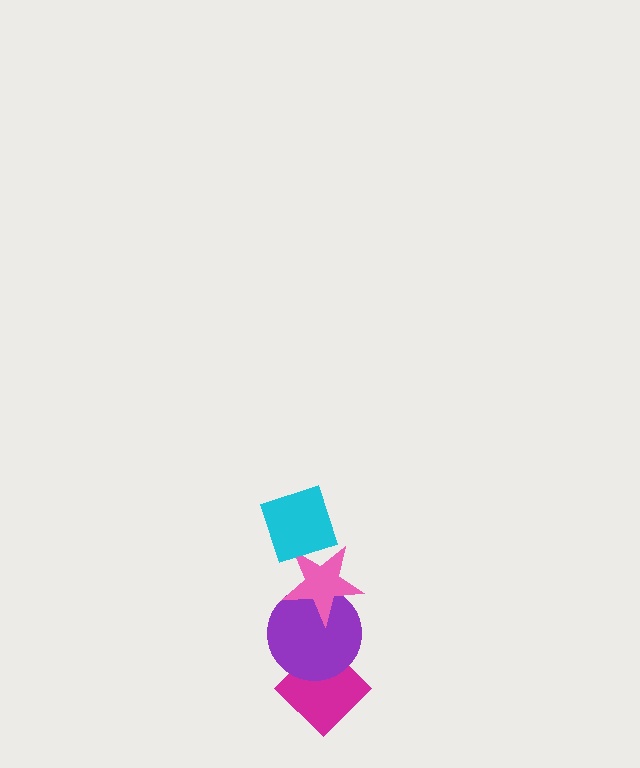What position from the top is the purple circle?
The purple circle is 3rd from the top.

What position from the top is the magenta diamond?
The magenta diamond is 4th from the top.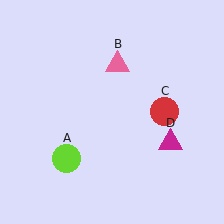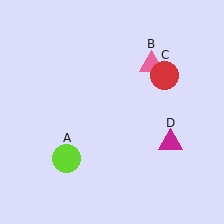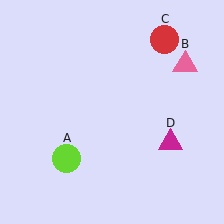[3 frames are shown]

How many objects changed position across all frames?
2 objects changed position: pink triangle (object B), red circle (object C).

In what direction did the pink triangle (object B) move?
The pink triangle (object B) moved right.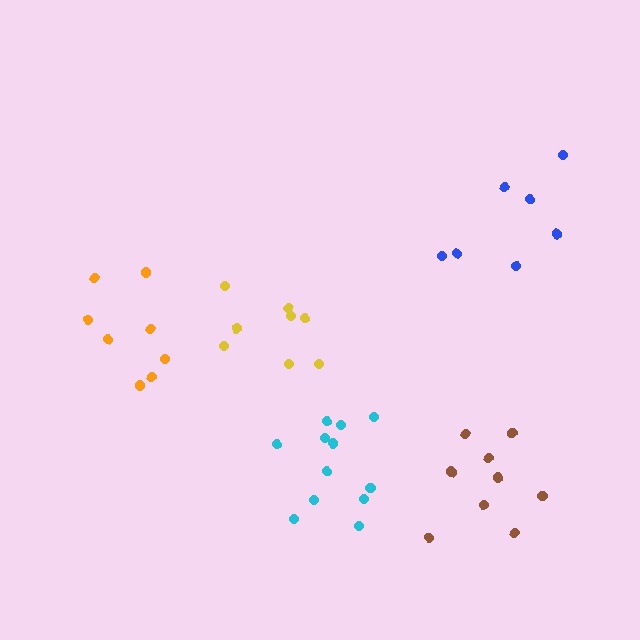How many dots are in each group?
Group 1: 7 dots, Group 2: 8 dots, Group 3: 12 dots, Group 4: 8 dots, Group 5: 9 dots (44 total).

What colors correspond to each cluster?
The clusters are colored: blue, yellow, cyan, orange, brown.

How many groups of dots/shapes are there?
There are 5 groups.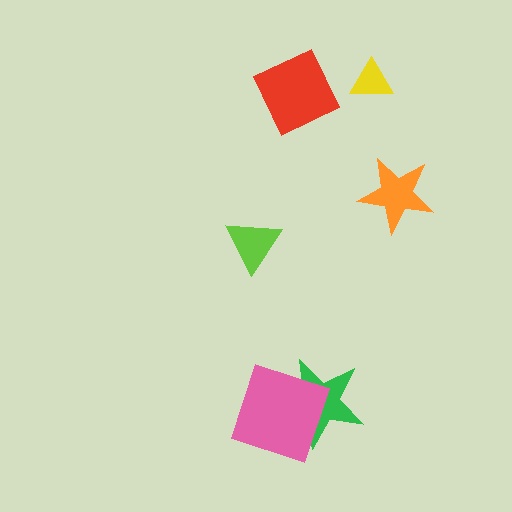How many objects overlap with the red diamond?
0 objects overlap with the red diamond.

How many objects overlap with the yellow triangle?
0 objects overlap with the yellow triangle.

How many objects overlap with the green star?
1 object overlaps with the green star.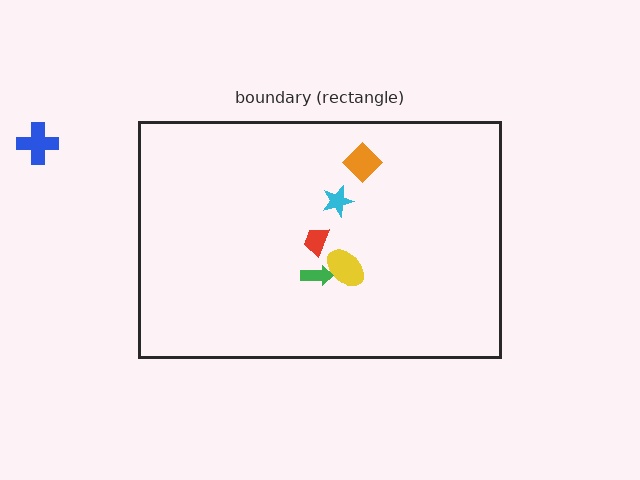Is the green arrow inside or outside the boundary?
Inside.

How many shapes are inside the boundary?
5 inside, 1 outside.